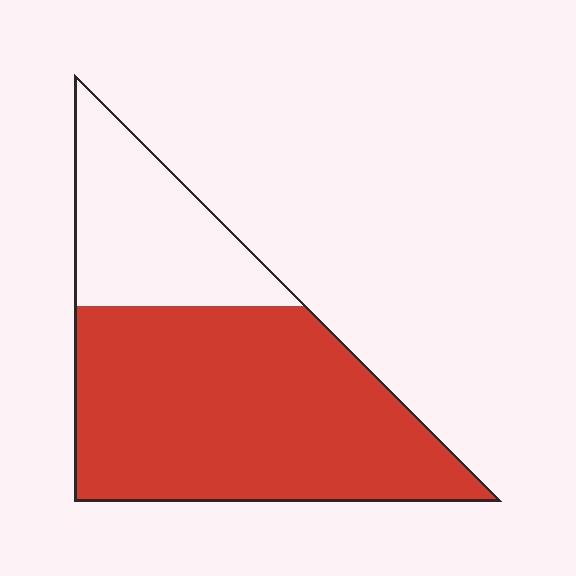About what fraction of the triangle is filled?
About two thirds (2/3).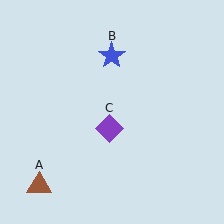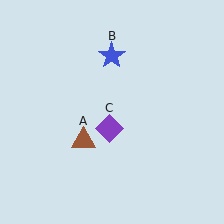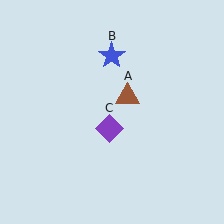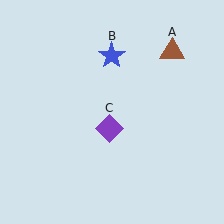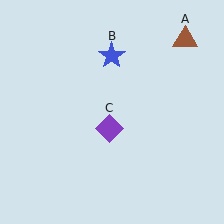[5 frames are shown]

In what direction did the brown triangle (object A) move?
The brown triangle (object A) moved up and to the right.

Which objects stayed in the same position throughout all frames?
Blue star (object B) and purple diamond (object C) remained stationary.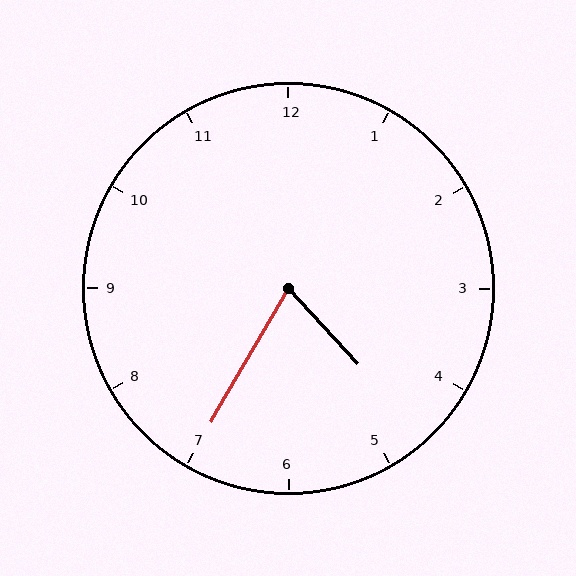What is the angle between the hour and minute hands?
Approximately 72 degrees.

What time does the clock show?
4:35.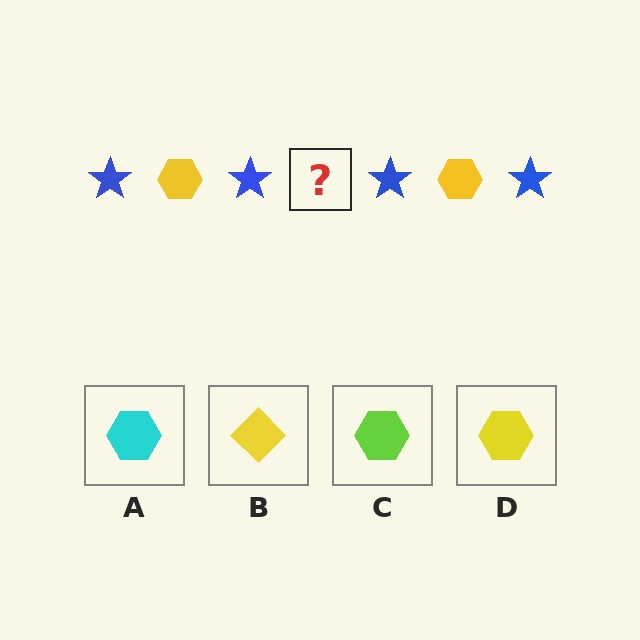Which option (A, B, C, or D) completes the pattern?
D.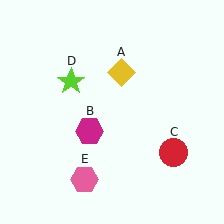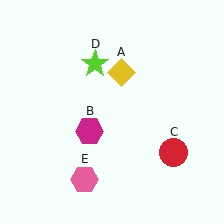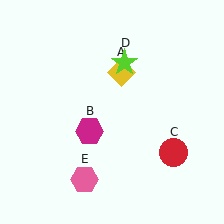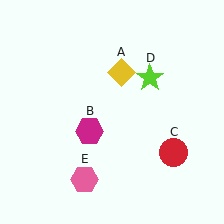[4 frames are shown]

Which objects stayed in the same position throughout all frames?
Yellow diamond (object A) and magenta hexagon (object B) and red circle (object C) and pink hexagon (object E) remained stationary.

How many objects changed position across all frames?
1 object changed position: lime star (object D).